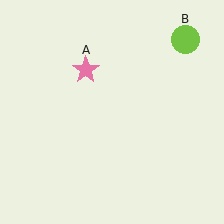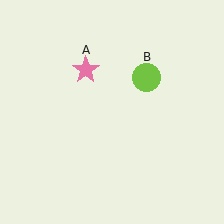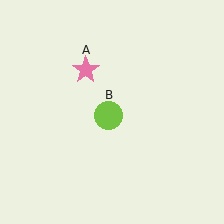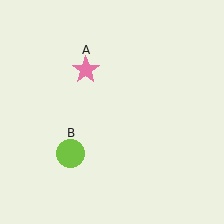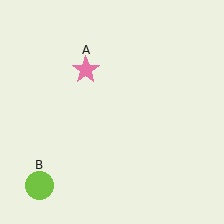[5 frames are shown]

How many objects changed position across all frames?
1 object changed position: lime circle (object B).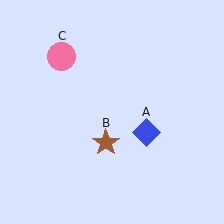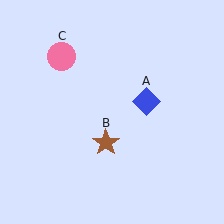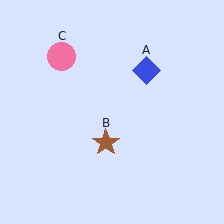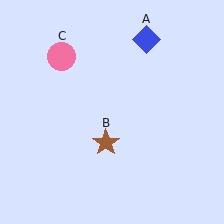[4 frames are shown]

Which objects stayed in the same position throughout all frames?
Brown star (object B) and pink circle (object C) remained stationary.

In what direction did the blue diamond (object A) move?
The blue diamond (object A) moved up.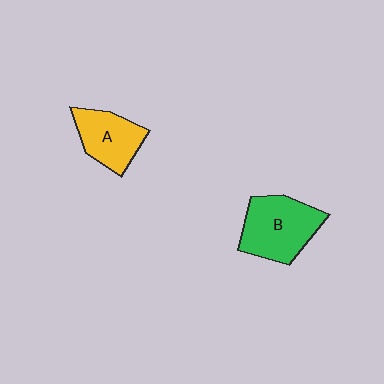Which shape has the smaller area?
Shape A (yellow).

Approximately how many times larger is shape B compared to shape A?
Approximately 1.3 times.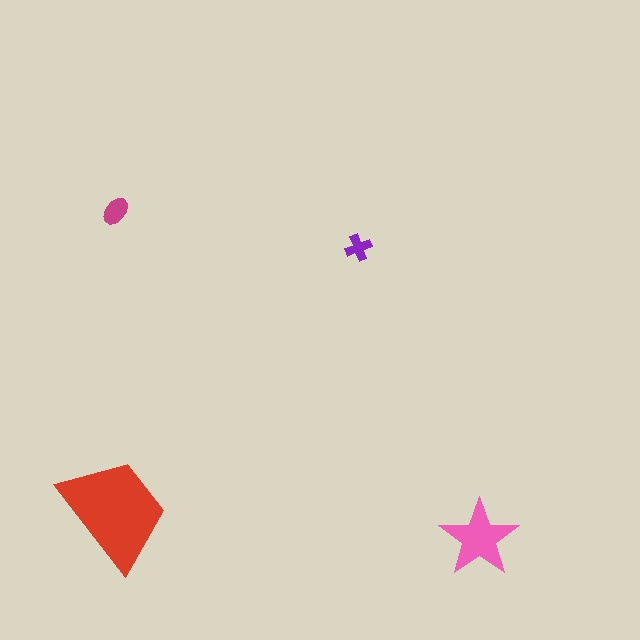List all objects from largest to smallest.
The red trapezoid, the pink star, the magenta ellipse, the purple cross.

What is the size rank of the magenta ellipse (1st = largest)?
3rd.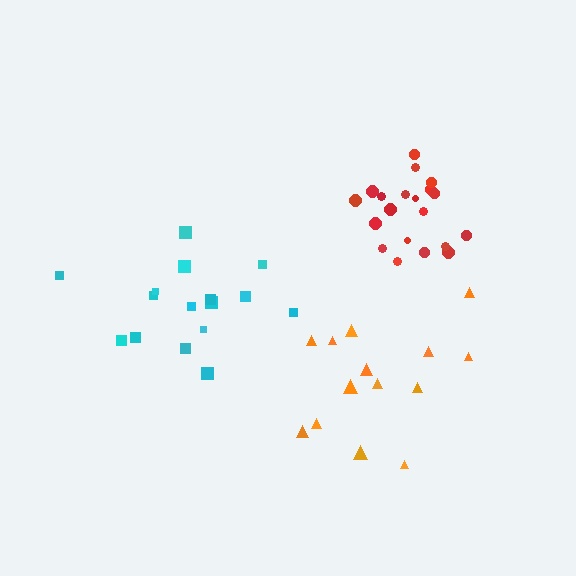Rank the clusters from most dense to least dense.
red, cyan, orange.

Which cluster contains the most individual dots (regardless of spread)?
Red (20).